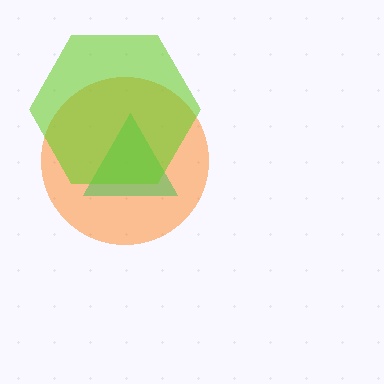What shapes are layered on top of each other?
The layered shapes are: an orange circle, a green triangle, a lime hexagon.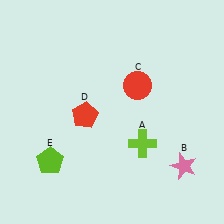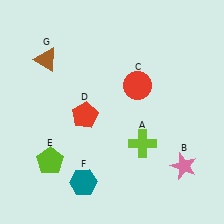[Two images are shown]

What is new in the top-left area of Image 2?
A brown triangle (G) was added in the top-left area of Image 2.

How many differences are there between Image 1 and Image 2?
There are 2 differences between the two images.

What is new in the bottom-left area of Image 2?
A teal hexagon (F) was added in the bottom-left area of Image 2.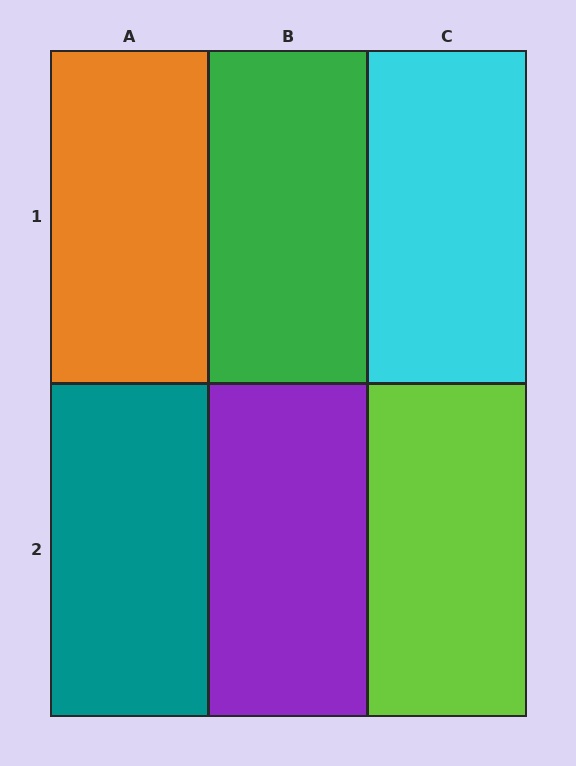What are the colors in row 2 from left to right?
Teal, purple, lime.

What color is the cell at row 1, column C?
Cyan.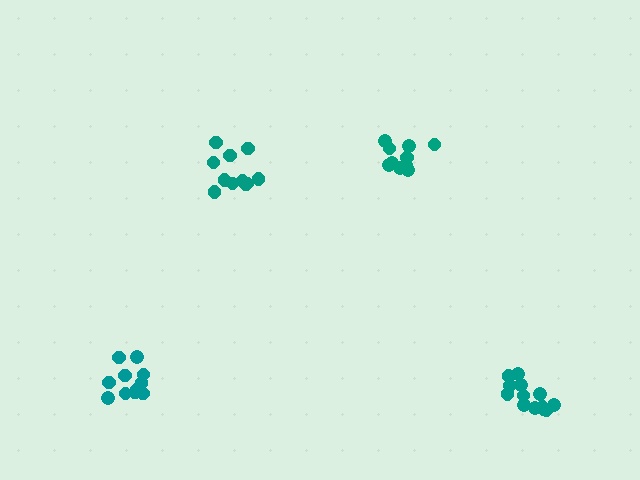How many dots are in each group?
Group 1: 11 dots, Group 2: 11 dots, Group 3: 13 dots, Group 4: 10 dots (45 total).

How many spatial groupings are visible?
There are 4 spatial groupings.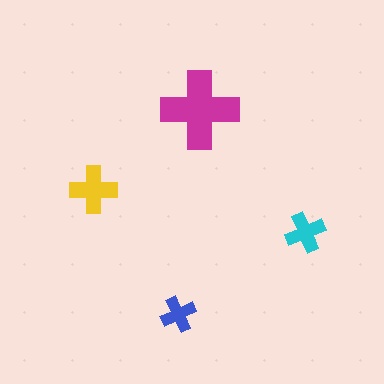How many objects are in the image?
There are 4 objects in the image.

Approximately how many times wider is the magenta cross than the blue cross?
About 2 times wider.